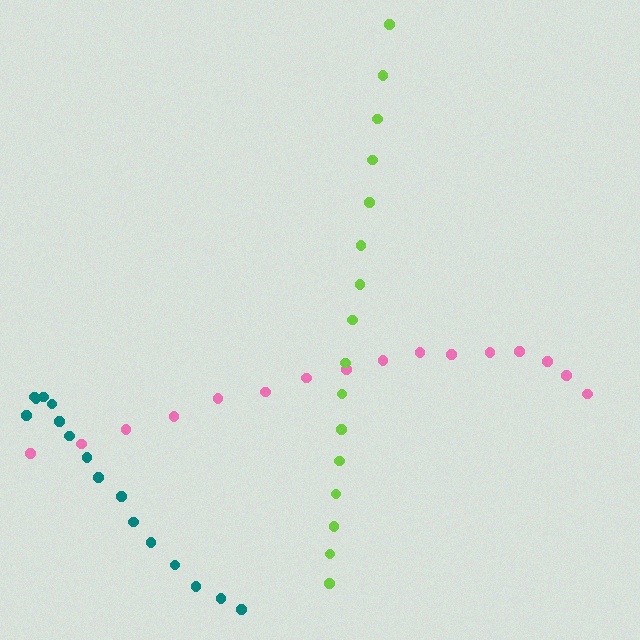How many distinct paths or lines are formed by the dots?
There are 3 distinct paths.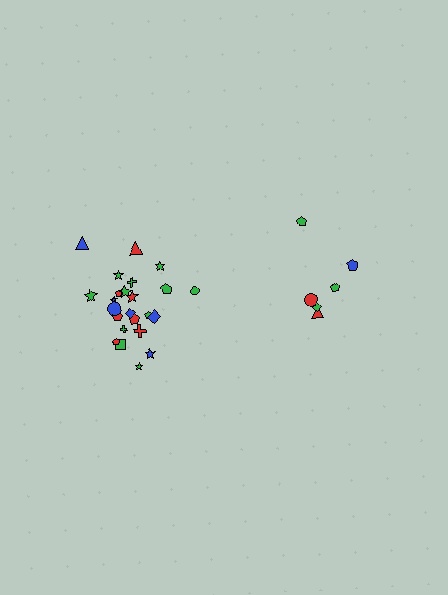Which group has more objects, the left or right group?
The left group.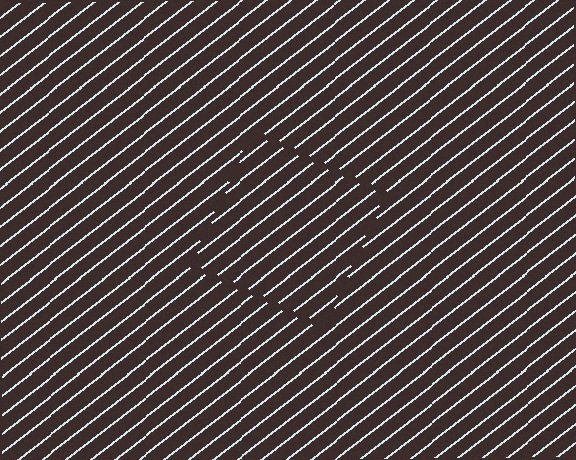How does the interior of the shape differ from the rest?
The interior of the shape contains the same grating, shifted by half a period — the contour is defined by the phase discontinuity where line-ends from the inner and outer gratings abut.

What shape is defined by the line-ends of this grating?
An illusory square. The interior of the shape contains the same grating, shifted by half a period — the contour is defined by the phase discontinuity where line-ends from the inner and outer gratings abut.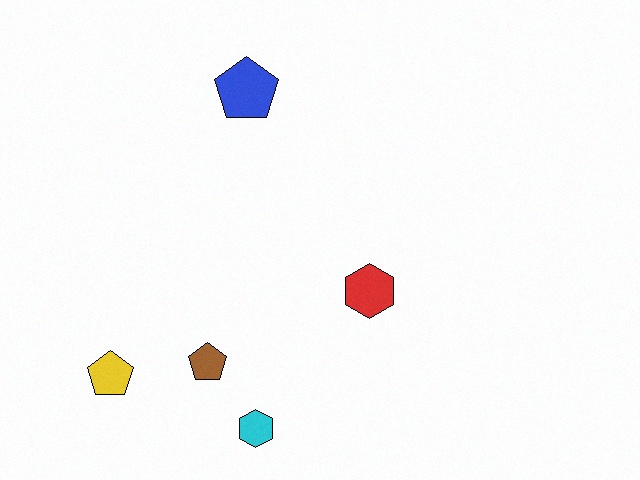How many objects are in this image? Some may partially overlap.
There are 5 objects.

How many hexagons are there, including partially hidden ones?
There are 2 hexagons.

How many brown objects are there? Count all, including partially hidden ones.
There is 1 brown object.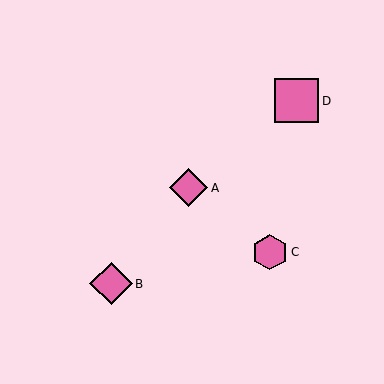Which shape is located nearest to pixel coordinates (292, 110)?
The pink square (labeled D) at (297, 101) is nearest to that location.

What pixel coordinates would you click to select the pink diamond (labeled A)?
Click at (189, 188) to select the pink diamond A.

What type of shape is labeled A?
Shape A is a pink diamond.